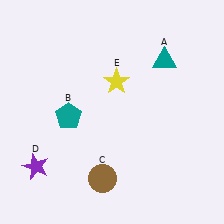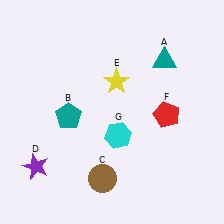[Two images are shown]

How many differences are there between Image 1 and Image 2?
There are 2 differences between the two images.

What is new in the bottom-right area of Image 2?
A red pentagon (F) was added in the bottom-right area of Image 2.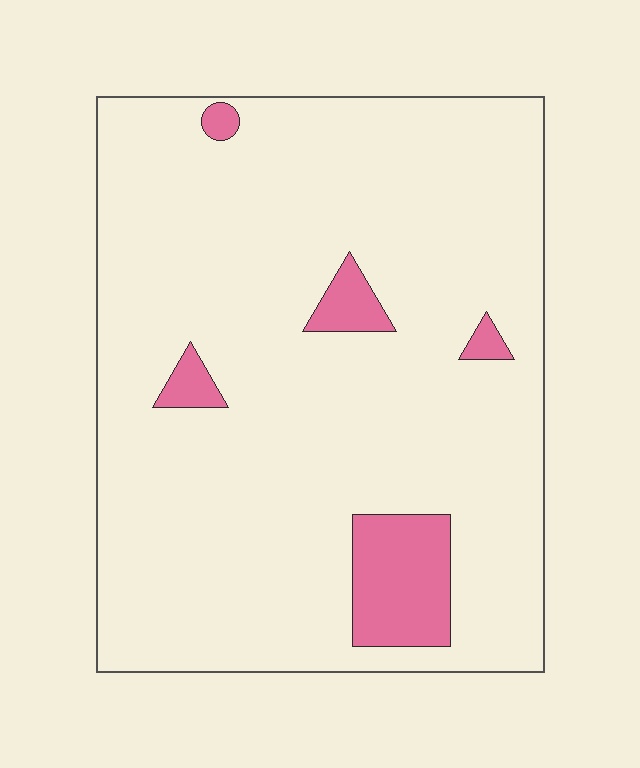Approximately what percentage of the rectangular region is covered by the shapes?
Approximately 10%.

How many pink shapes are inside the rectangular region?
5.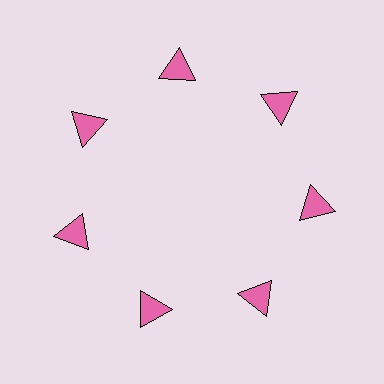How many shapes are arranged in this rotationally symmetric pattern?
There are 7 shapes, arranged in 7 groups of 1.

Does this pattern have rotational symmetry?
Yes, this pattern has 7-fold rotational symmetry. It looks the same after rotating 51 degrees around the center.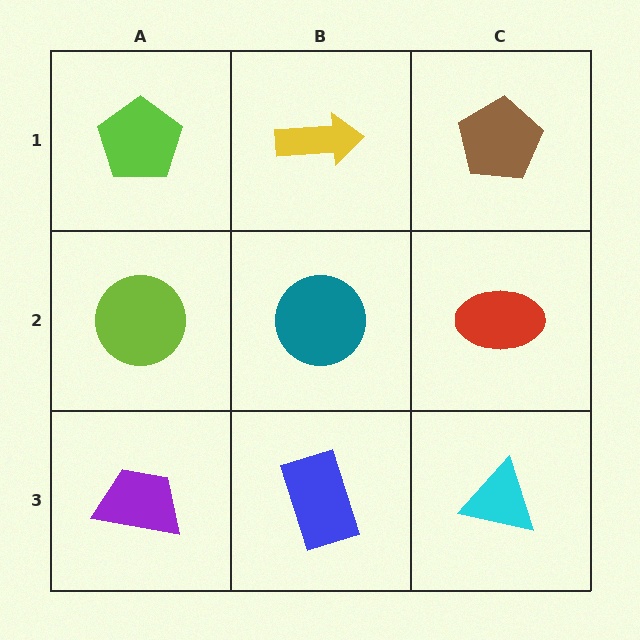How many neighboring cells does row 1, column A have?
2.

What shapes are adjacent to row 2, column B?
A yellow arrow (row 1, column B), a blue rectangle (row 3, column B), a lime circle (row 2, column A), a red ellipse (row 2, column C).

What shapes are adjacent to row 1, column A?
A lime circle (row 2, column A), a yellow arrow (row 1, column B).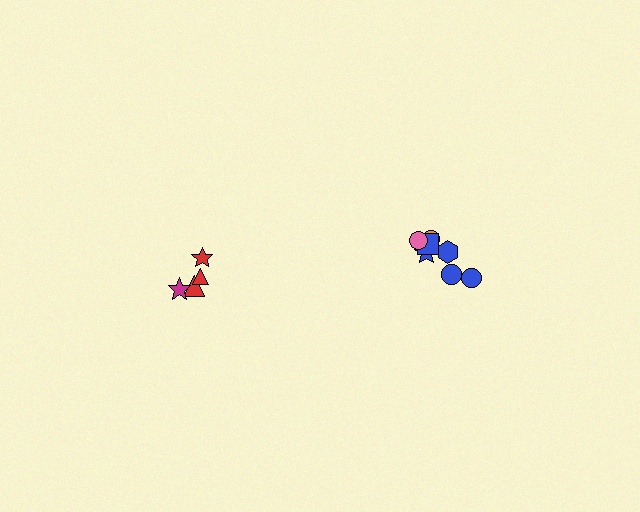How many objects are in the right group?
There are 7 objects.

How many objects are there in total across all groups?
There are 11 objects.